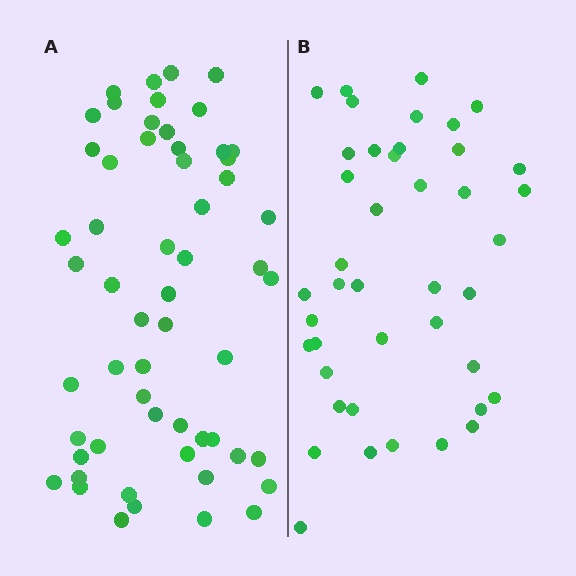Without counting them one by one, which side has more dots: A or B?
Region A (the left region) has more dots.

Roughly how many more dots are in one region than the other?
Region A has approximately 15 more dots than region B.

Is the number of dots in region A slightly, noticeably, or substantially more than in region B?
Region A has noticeably more, but not dramatically so. The ratio is roughly 1.4 to 1.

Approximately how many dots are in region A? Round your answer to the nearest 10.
About 60 dots. (The exact count is 57, which rounds to 60.)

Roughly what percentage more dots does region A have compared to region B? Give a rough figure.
About 35% more.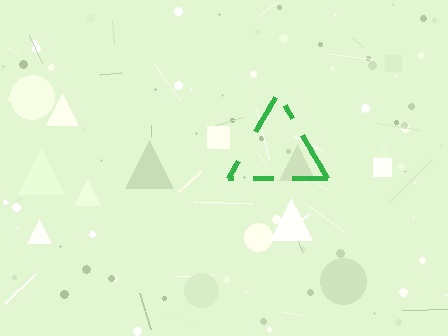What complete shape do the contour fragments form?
The contour fragments form a triangle.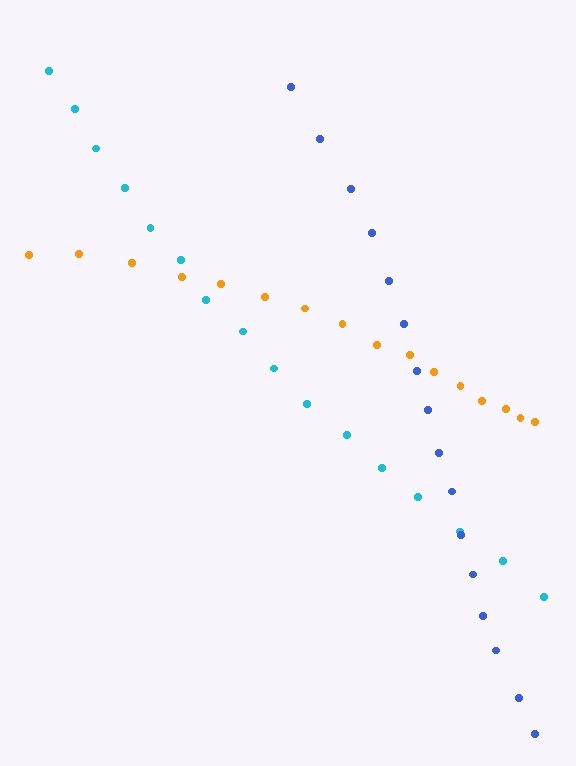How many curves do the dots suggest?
There are 3 distinct paths.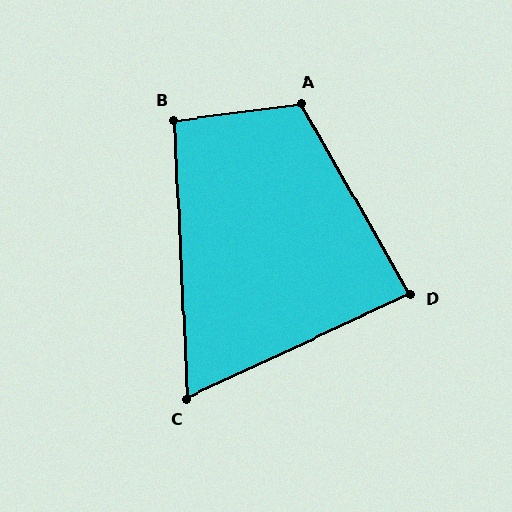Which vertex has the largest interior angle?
A, at approximately 112 degrees.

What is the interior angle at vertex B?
Approximately 95 degrees (approximately right).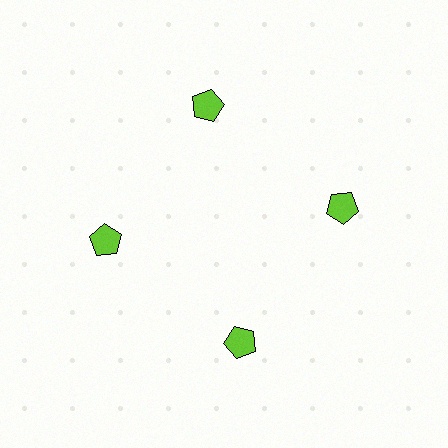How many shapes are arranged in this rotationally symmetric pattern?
There are 4 shapes, arranged in 4 groups of 1.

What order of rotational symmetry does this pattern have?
This pattern has 4-fold rotational symmetry.